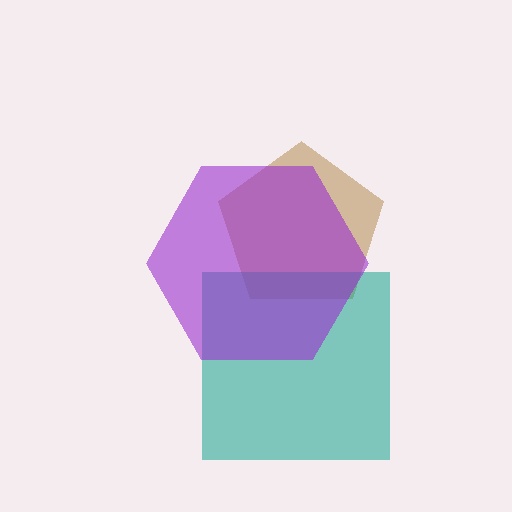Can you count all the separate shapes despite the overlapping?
Yes, there are 3 separate shapes.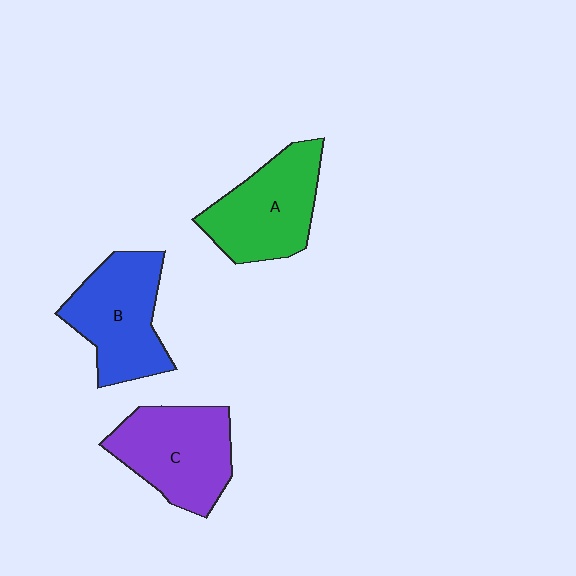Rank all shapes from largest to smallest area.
From largest to smallest: C (purple), B (blue), A (green).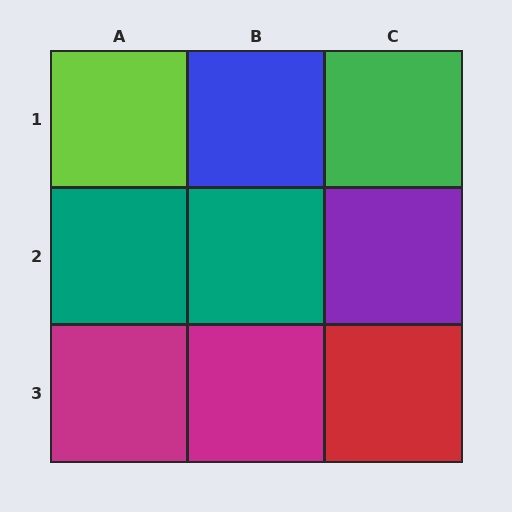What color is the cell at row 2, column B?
Teal.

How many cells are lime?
1 cell is lime.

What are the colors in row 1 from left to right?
Lime, blue, green.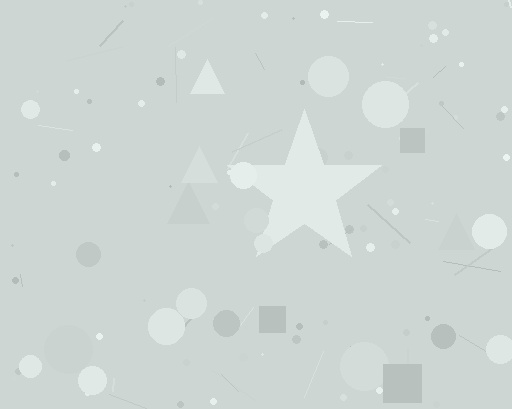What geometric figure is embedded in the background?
A star is embedded in the background.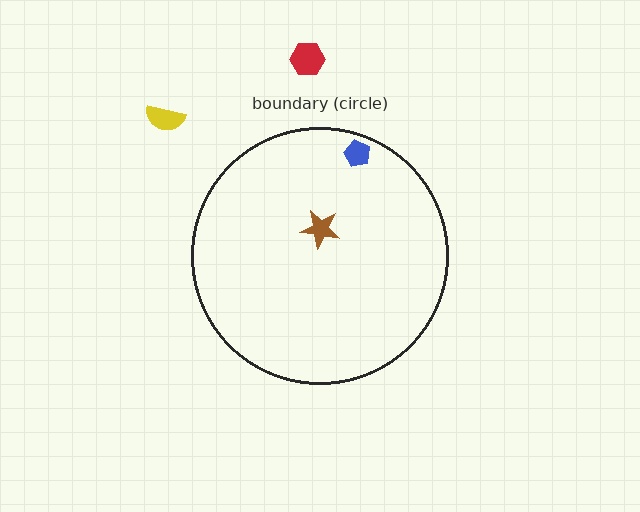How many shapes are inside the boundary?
2 inside, 2 outside.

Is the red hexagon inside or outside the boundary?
Outside.